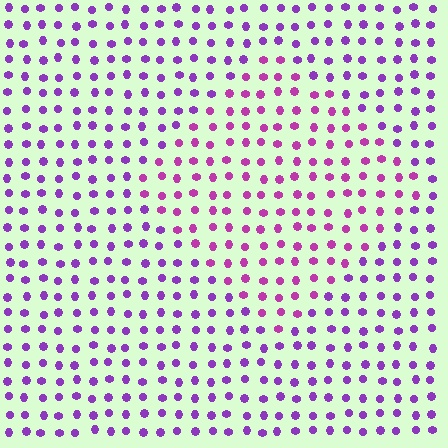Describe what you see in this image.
The image is filled with small purple elements in a uniform arrangement. A diamond-shaped region is visible where the elements are tinted to a slightly different hue, forming a subtle color boundary.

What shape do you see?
I see a diamond.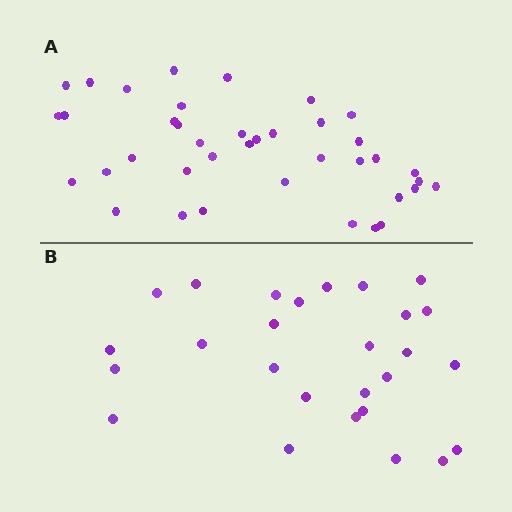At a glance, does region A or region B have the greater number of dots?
Region A (the top region) has more dots.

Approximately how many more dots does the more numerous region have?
Region A has roughly 12 or so more dots than region B.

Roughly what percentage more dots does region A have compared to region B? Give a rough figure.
About 45% more.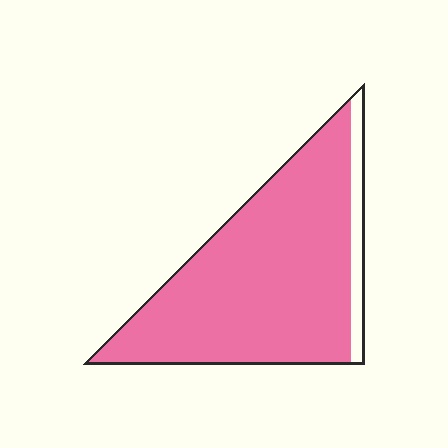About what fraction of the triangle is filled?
About nine tenths (9/10).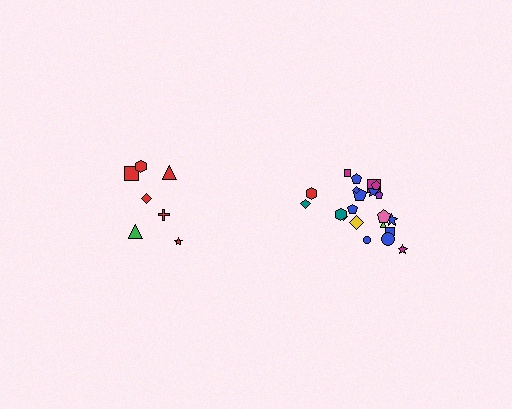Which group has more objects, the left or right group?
The right group.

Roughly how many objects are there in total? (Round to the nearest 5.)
Roughly 30 objects in total.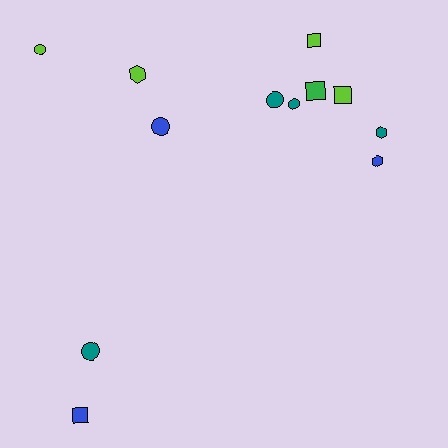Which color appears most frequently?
Lime, with 4 objects.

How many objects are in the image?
There are 12 objects.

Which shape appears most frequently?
Circle, with 5 objects.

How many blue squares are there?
There is 1 blue square.